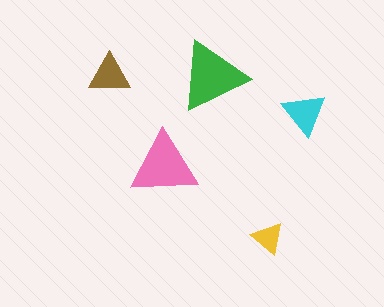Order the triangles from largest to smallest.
the green one, the pink one, the cyan one, the brown one, the yellow one.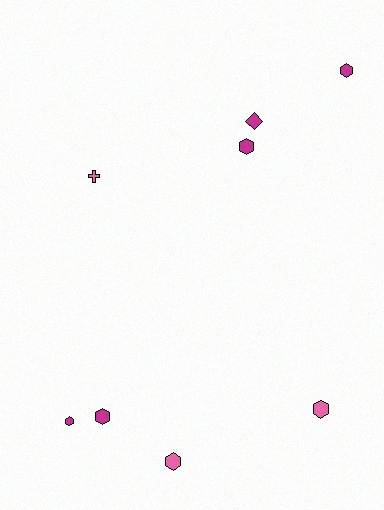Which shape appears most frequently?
Hexagon, with 6 objects.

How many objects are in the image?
There are 8 objects.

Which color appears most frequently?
Magenta, with 5 objects.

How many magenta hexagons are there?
There are 4 magenta hexagons.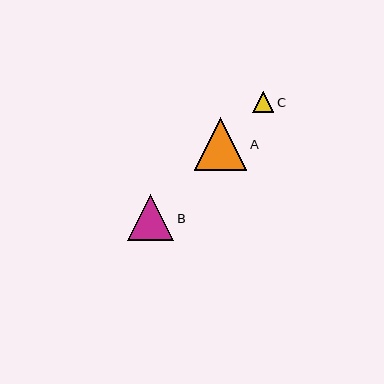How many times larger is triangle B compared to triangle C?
Triangle B is approximately 2.2 times the size of triangle C.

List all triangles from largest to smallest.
From largest to smallest: A, B, C.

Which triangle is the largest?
Triangle A is the largest with a size of approximately 52 pixels.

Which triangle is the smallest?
Triangle C is the smallest with a size of approximately 21 pixels.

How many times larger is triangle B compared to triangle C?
Triangle B is approximately 2.2 times the size of triangle C.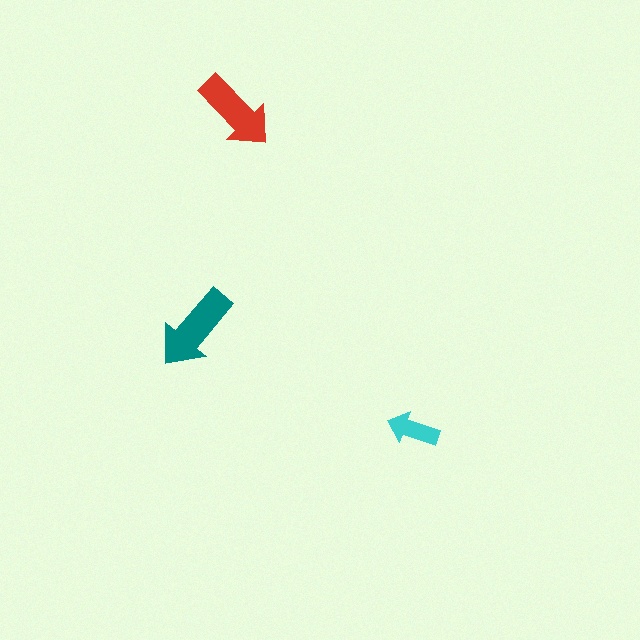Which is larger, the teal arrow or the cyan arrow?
The teal one.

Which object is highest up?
The red arrow is topmost.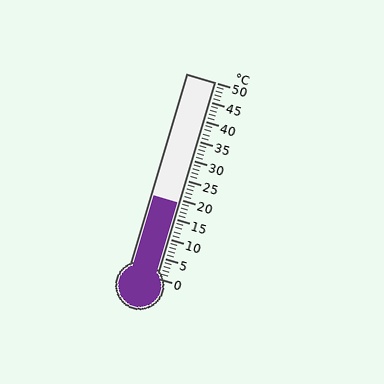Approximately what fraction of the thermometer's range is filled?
The thermometer is filled to approximately 40% of its range.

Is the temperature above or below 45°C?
The temperature is below 45°C.